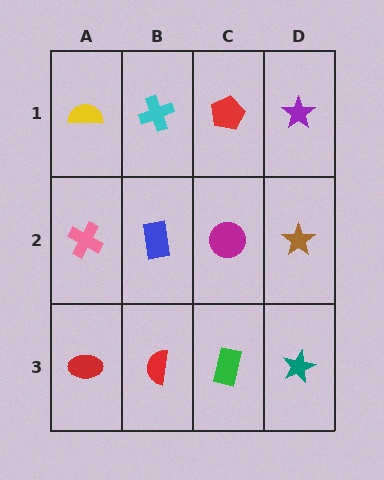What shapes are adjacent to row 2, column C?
A red pentagon (row 1, column C), a green rectangle (row 3, column C), a blue rectangle (row 2, column B), a brown star (row 2, column D).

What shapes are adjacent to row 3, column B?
A blue rectangle (row 2, column B), a red ellipse (row 3, column A), a green rectangle (row 3, column C).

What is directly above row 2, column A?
A yellow semicircle.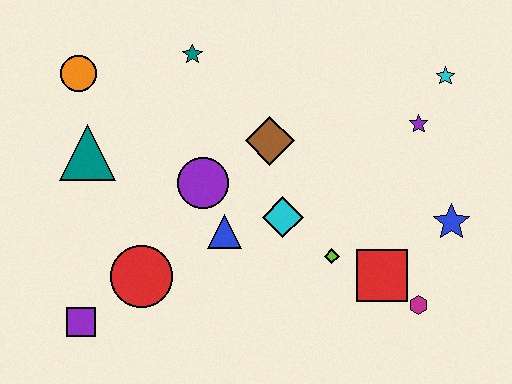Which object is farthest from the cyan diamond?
The orange circle is farthest from the cyan diamond.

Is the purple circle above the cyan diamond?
Yes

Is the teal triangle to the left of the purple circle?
Yes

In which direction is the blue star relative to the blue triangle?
The blue star is to the right of the blue triangle.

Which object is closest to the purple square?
The red circle is closest to the purple square.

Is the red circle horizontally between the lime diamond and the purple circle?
No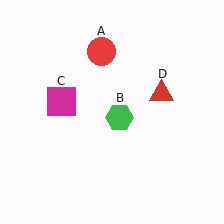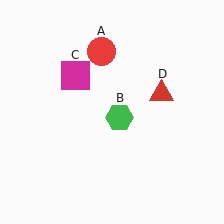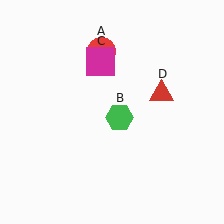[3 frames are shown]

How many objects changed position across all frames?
1 object changed position: magenta square (object C).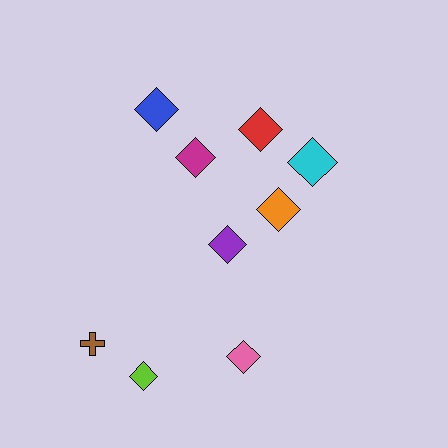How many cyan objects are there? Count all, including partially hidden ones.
There is 1 cyan object.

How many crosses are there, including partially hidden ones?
There is 1 cross.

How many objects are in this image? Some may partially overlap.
There are 9 objects.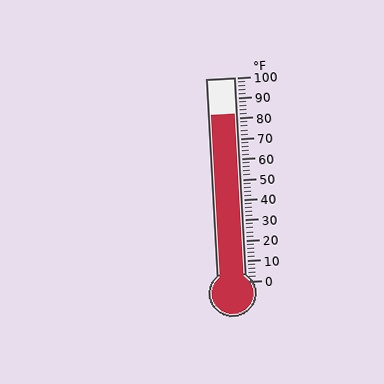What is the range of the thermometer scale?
The thermometer scale ranges from 0°F to 100°F.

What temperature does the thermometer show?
The thermometer shows approximately 82°F.